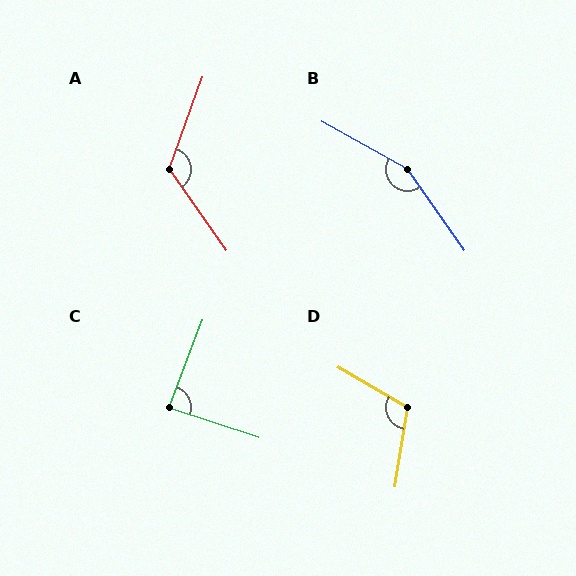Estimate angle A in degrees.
Approximately 126 degrees.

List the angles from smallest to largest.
C (87°), D (111°), A (126°), B (154°).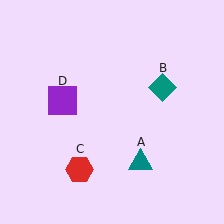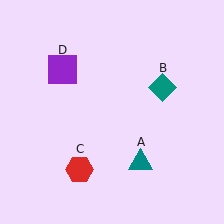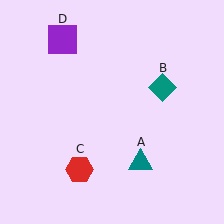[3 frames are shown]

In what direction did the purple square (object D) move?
The purple square (object D) moved up.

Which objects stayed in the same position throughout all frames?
Teal triangle (object A) and teal diamond (object B) and red hexagon (object C) remained stationary.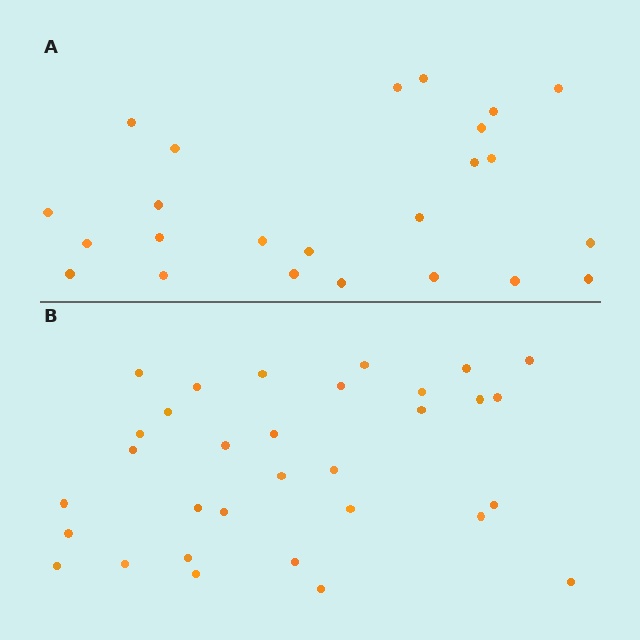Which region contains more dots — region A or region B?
Region B (the bottom region) has more dots.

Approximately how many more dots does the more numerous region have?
Region B has roughly 8 or so more dots than region A.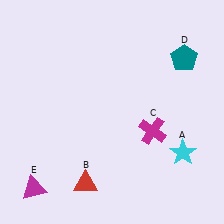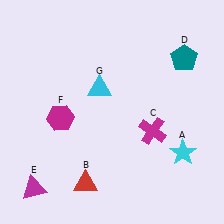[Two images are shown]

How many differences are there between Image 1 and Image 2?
There are 2 differences between the two images.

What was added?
A magenta hexagon (F), a cyan triangle (G) were added in Image 2.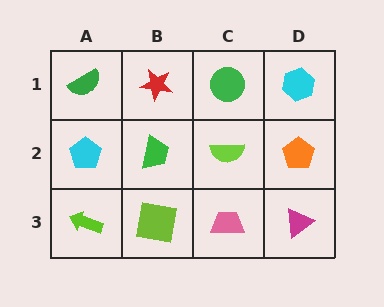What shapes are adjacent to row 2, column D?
A cyan hexagon (row 1, column D), a magenta triangle (row 3, column D), a lime semicircle (row 2, column C).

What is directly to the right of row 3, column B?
A pink trapezoid.